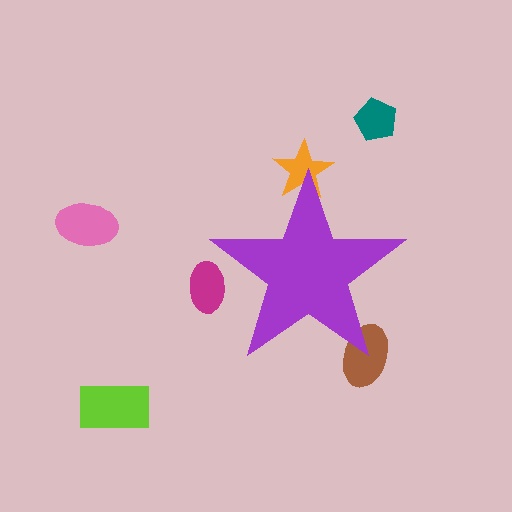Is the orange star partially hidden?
Yes, the orange star is partially hidden behind the purple star.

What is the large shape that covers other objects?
A purple star.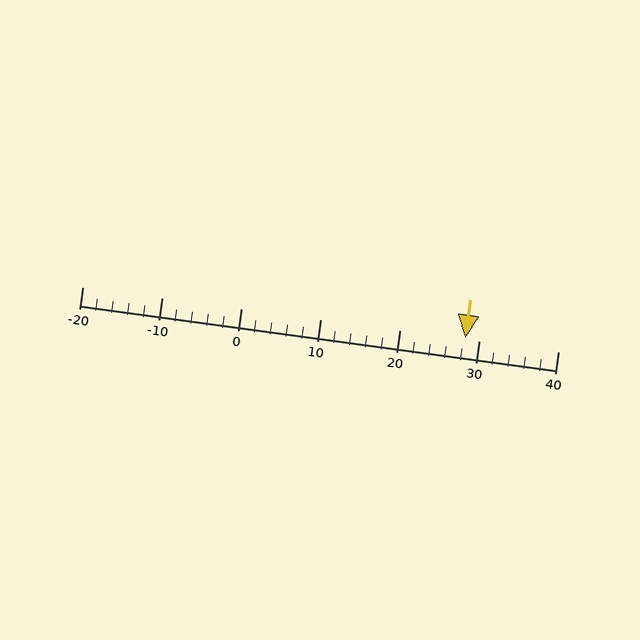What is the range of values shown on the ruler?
The ruler shows values from -20 to 40.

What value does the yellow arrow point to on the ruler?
The yellow arrow points to approximately 28.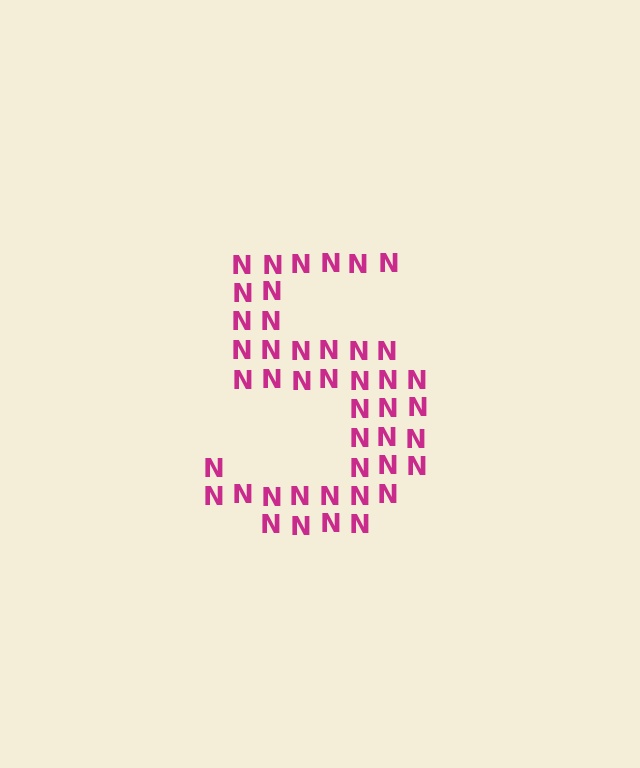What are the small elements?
The small elements are letter N's.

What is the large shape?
The large shape is the digit 5.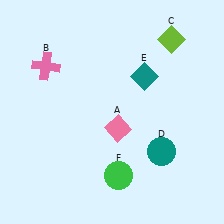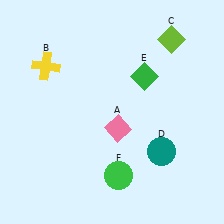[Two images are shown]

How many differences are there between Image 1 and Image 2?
There are 2 differences between the two images.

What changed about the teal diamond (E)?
In Image 1, E is teal. In Image 2, it changed to green.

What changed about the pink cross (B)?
In Image 1, B is pink. In Image 2, it changed to yellow.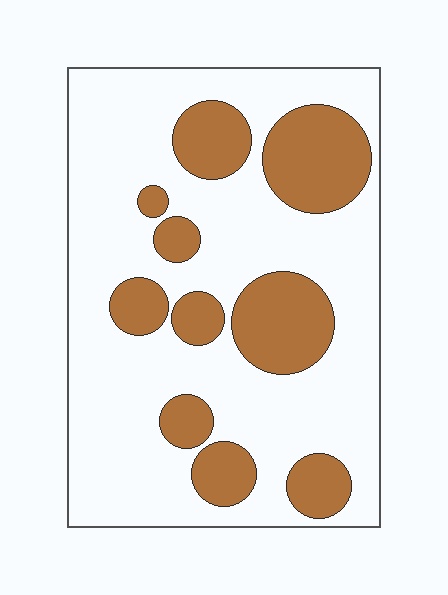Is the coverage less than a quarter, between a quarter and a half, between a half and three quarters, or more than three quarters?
Between a quarter and a half.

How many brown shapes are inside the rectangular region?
10.